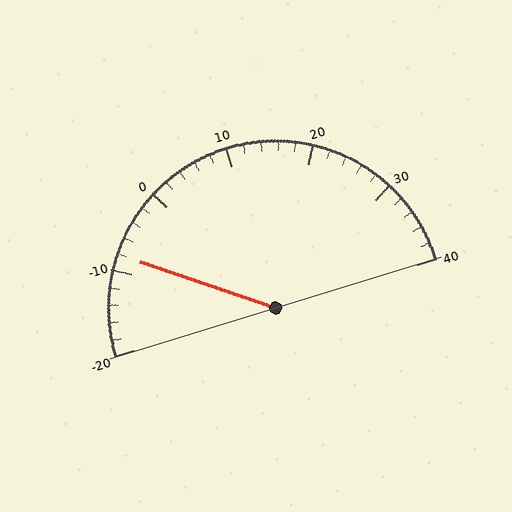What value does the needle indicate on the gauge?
The needle indicates approximately -8.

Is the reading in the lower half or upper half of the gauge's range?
The reading is in the lower half of the range (-20 to 40).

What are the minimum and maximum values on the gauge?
The gauge ranges from -20 to 40.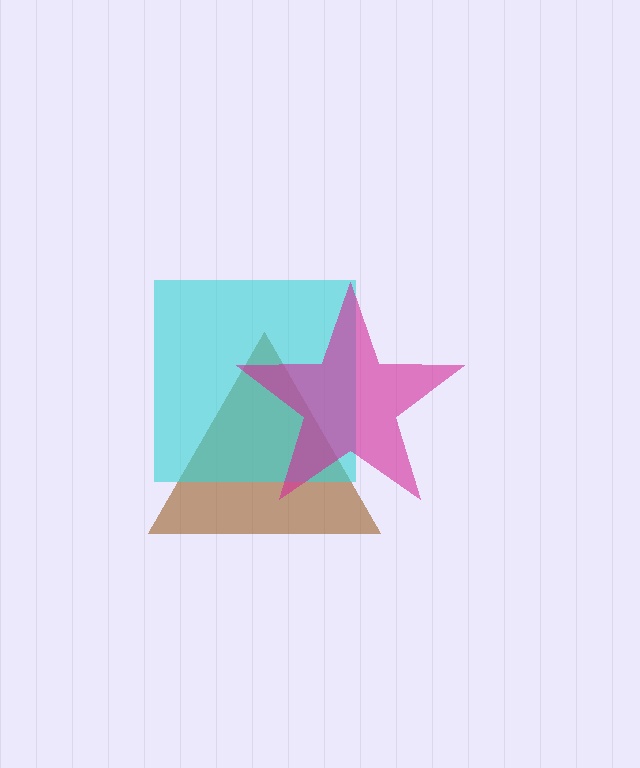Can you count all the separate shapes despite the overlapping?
Yes, there are 3 separate shapes.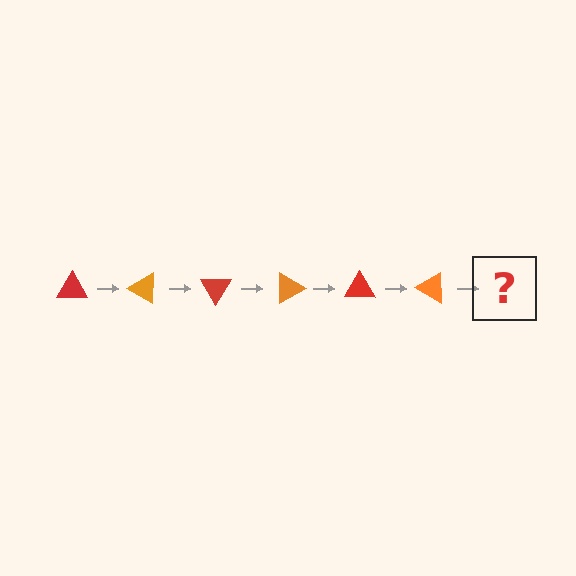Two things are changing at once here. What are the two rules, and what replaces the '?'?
The two rules are that it rotates 30 degrees each step and the color cycles through red and orange. The '?' should be a red triangle, rotated 180 degrees from the start.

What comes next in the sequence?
The next element should be a red triangle, rotated 180 degrees from the start.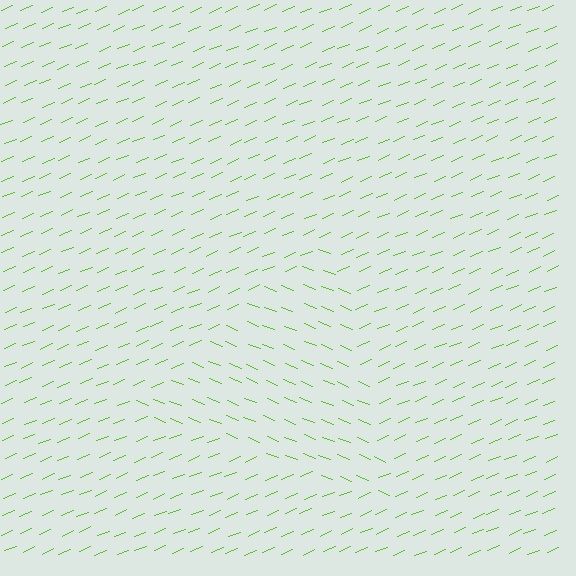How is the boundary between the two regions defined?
The boundary is defined purely by a change in line orientation (approximately 45 degrees difference). All lines are the same color and thickness.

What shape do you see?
I see a triangle.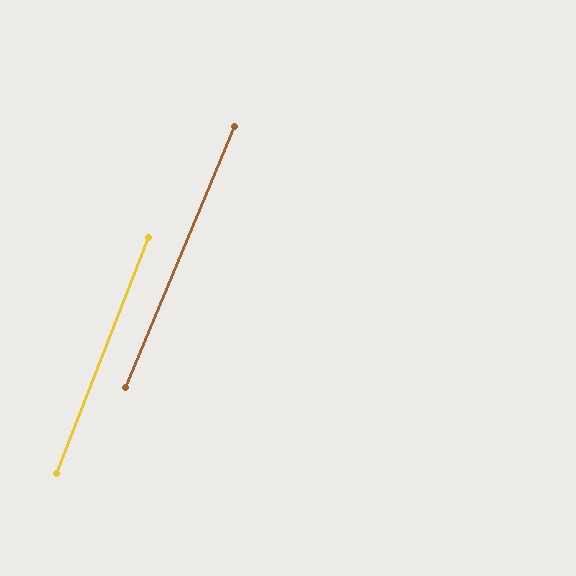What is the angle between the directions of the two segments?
Approximately 1 degree.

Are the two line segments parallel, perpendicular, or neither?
Parallel — their directions differ by only 1.5°.